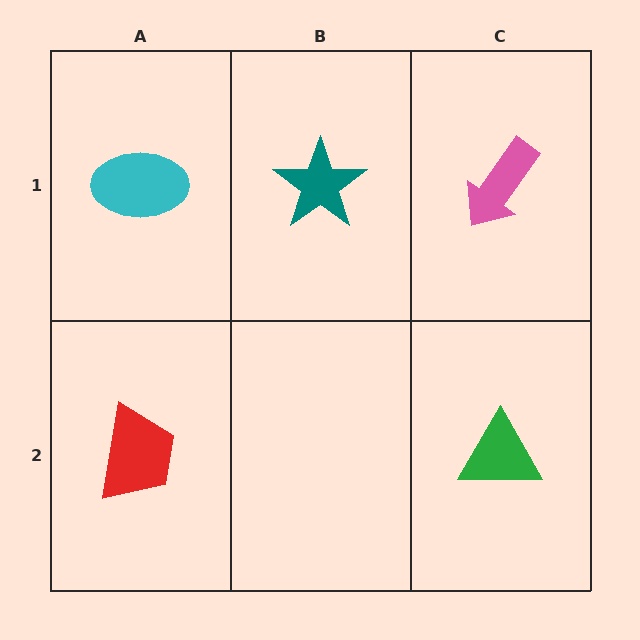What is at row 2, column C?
A green triangle.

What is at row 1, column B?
A teal star.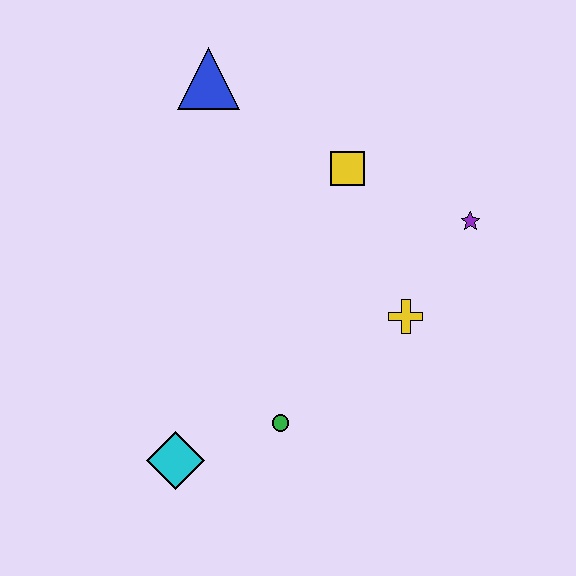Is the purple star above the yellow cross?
Yes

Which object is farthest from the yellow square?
The cyan diamond is farthest from the yellow square.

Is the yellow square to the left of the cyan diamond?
No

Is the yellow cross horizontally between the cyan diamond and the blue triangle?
No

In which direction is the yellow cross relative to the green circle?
The yellow cross is to the right of the green circle.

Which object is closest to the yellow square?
The purple star is closest to the yellow square.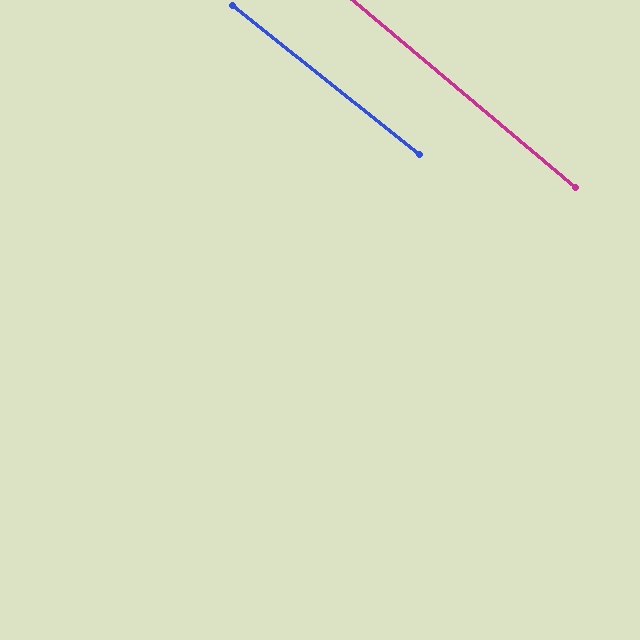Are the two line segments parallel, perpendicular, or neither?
Parallel — their directions differ by only 1.7°.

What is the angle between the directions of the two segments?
Approximately 2 degrees.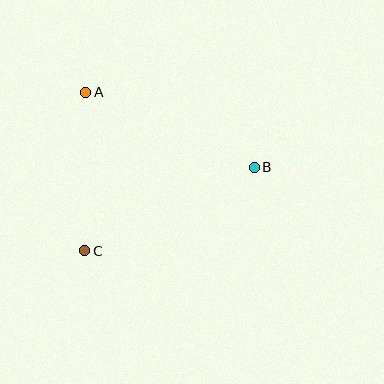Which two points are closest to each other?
Points A and C are closest to each other.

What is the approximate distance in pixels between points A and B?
The distance between A and B is approximately 184 pixels.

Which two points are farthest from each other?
Points B and C are farthest from each other.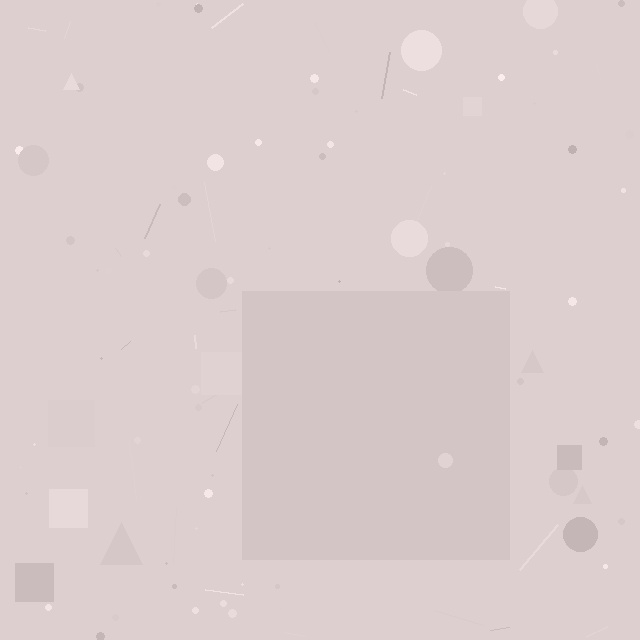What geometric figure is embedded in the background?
A square is embedded in the background.